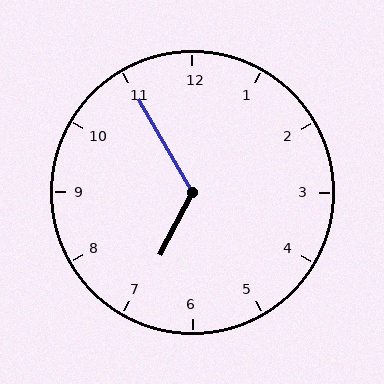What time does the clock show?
6:55.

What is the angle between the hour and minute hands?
Approximately 122 degrees.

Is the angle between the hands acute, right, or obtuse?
It is obtuse.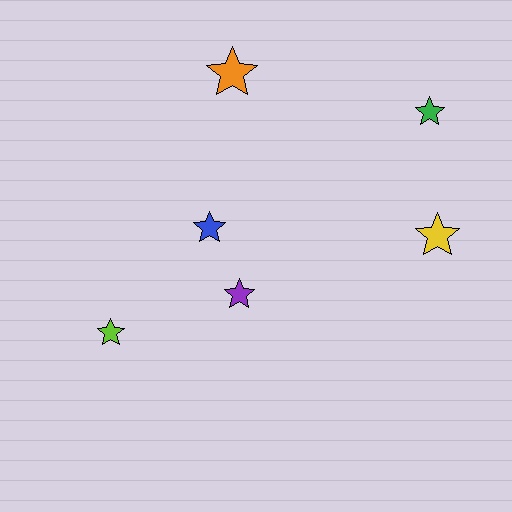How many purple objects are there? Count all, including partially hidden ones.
There is 1 purple object.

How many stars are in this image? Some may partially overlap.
There are 6 stars.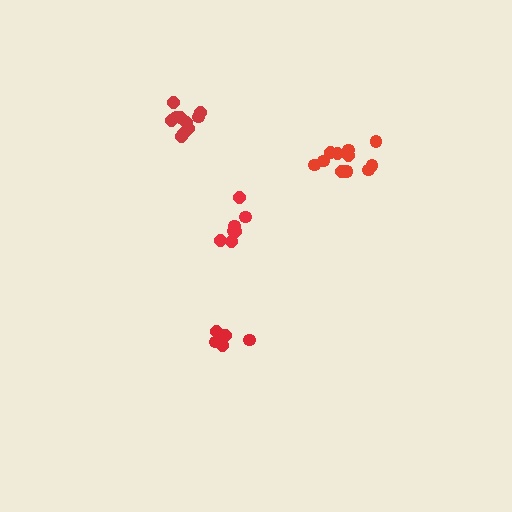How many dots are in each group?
Group 1: 7 dots, Group 2: 6 dots, Group 3: 12 dots, Group 4: 10 dots (35 total).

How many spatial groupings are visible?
There are 4 spatial groupings.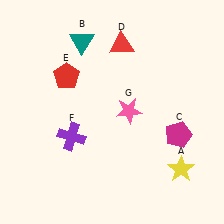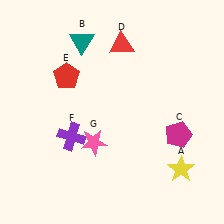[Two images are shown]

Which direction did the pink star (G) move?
The pink star (G) moved left.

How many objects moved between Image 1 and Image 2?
1 object moved between the two images.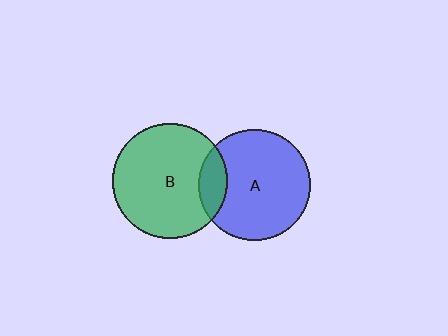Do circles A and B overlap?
Yes.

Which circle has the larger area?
Circle B (green).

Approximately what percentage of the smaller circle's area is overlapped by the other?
Approximately 15%.